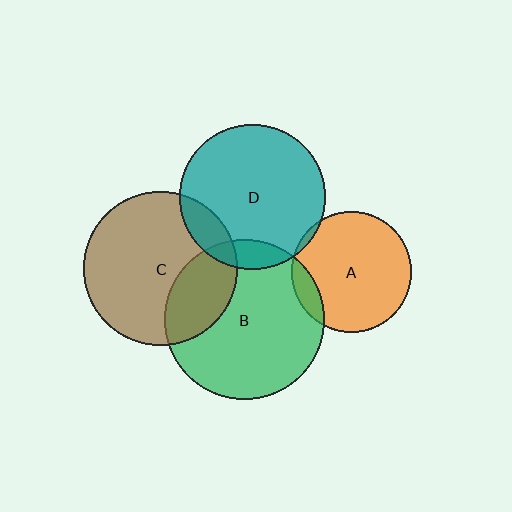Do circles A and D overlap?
Yes.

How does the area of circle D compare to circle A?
Approximately 1.5 times.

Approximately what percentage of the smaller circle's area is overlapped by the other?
Approximately 5%.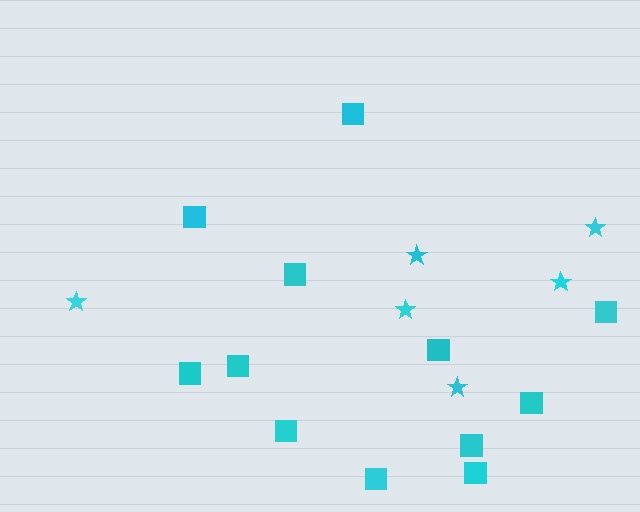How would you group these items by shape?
There are 2 groups: one group of squares (12) and one group of stars (6).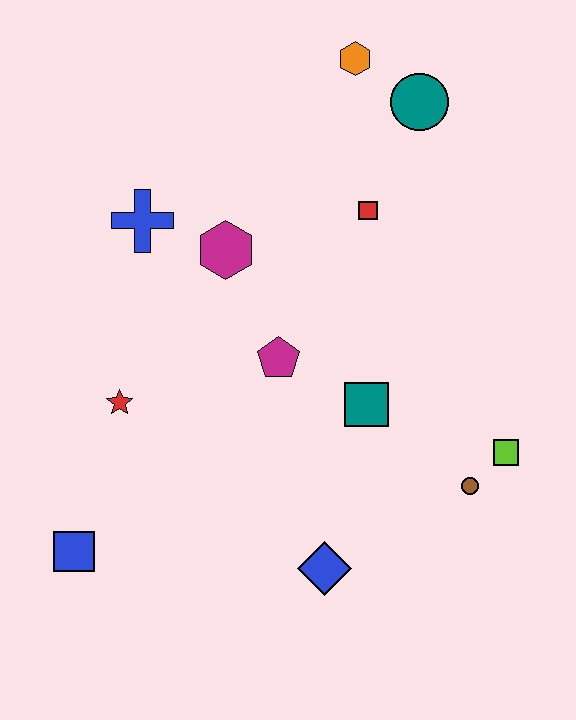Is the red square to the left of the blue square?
No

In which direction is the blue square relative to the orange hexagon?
The blue square is below the orange hexagon.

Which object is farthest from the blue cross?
The lime square is farthest from the blue cross.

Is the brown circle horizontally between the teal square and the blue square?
No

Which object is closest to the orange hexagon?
The teal circle is closest to the orange hexagon.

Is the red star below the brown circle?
No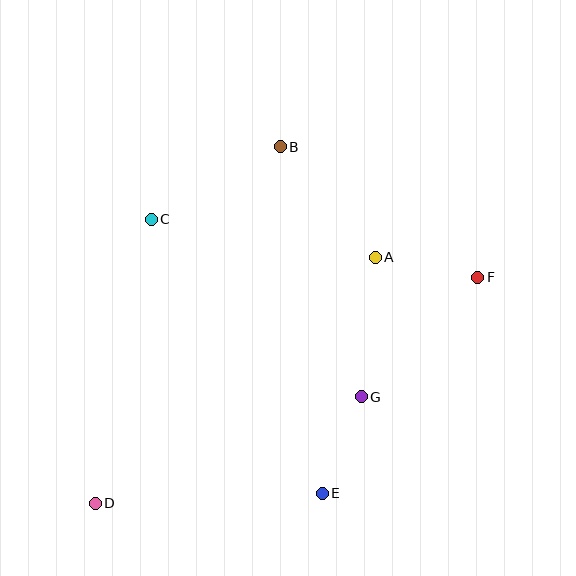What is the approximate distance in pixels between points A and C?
The distance between A and C is approximately 227 pixels.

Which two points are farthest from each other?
Points D and F are farthest from each other.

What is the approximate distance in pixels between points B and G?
The distance between B and G is approximately 263 pixels.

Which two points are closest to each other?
Points E and G are closest to each other.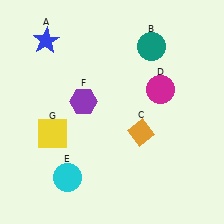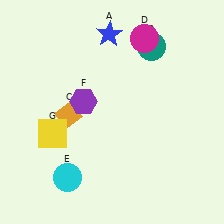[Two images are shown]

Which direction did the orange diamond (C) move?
The orange diamond (C) moved left.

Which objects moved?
The objects that moved are: the blue star (A), the orange diamond (C), the magenta circle (D).